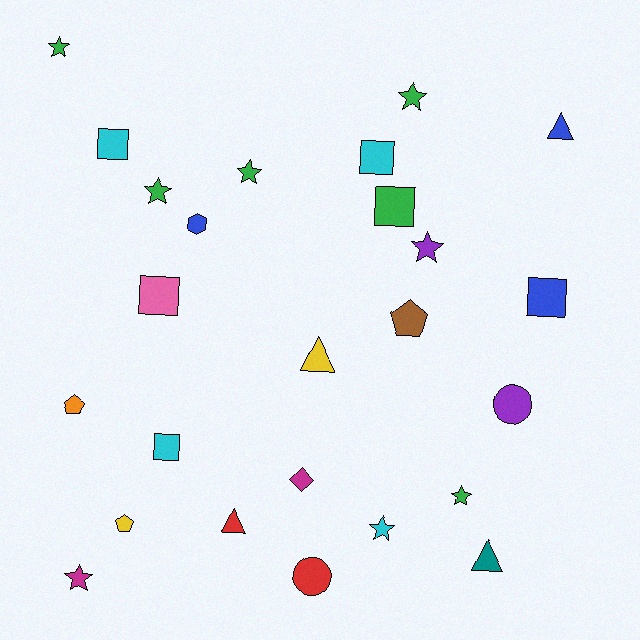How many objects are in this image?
There are 25 objects.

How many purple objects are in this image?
There are 2 purple objects.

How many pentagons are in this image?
There are 3 pentagons.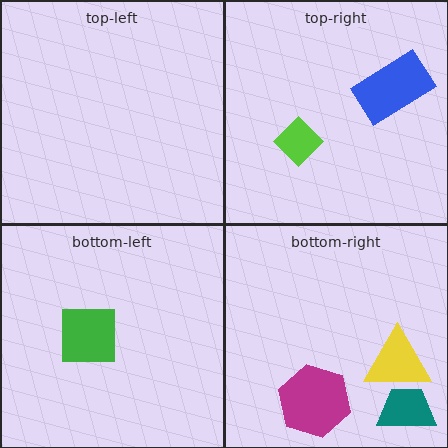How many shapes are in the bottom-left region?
1.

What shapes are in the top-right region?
The lime diamond, the blue rectangle.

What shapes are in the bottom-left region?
The green square.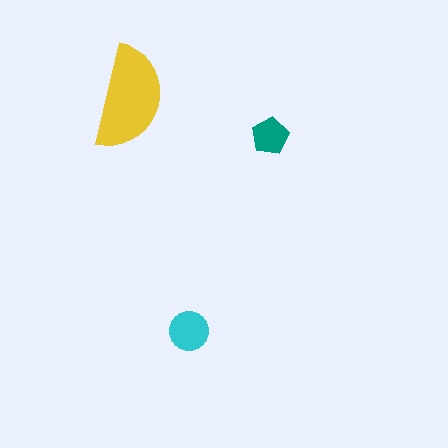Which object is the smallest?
The teal pentagon.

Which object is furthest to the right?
The teal pentagon is rightmost.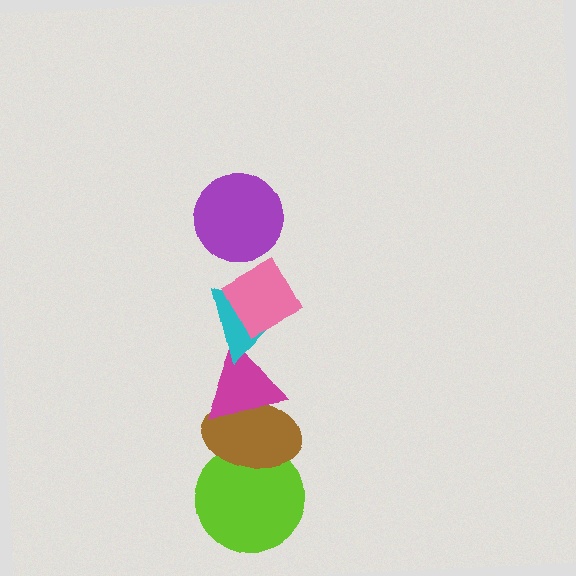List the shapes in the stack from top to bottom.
From top to bottom: the purple circle, the pink diamond, the cyan triangle, the magenta triangle, the brown ellipse, the lime circle.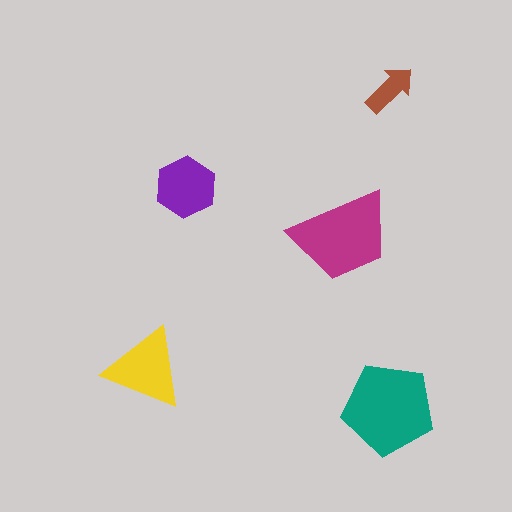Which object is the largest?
The teal pentagon.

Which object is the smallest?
The brown arrow.